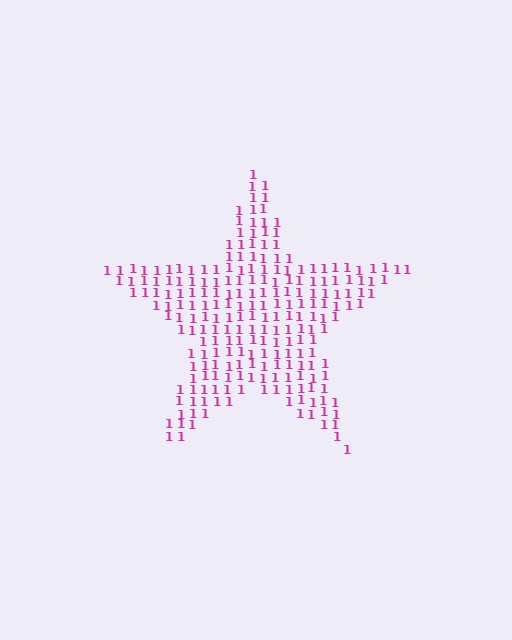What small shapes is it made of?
It is made of small digit 1's.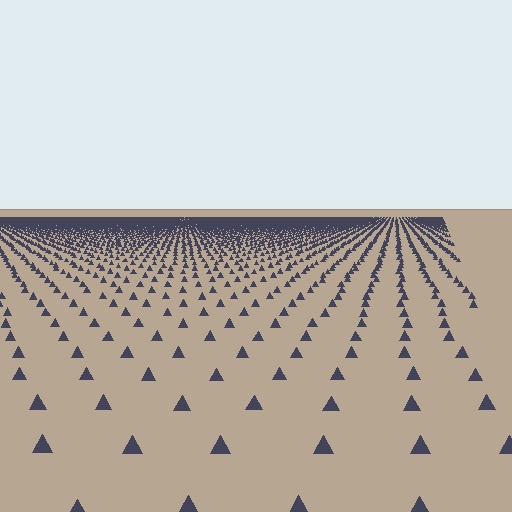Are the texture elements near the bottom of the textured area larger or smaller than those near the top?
Larger. Near the bottom, elements are closer to the viewer and appear at a bigger on-screen size.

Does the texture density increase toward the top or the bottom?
Density increases toward the top.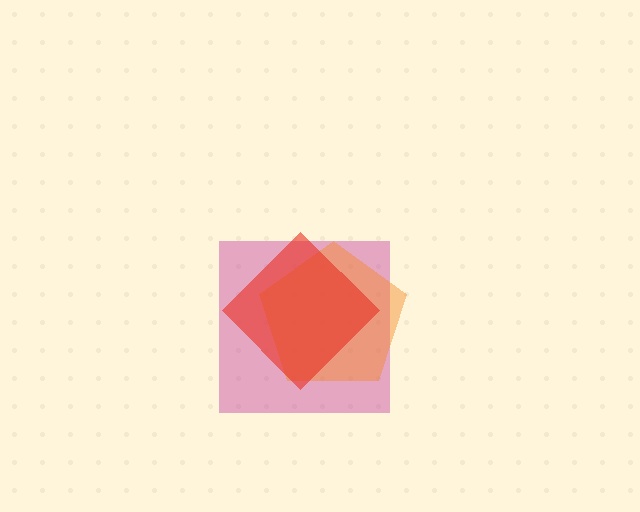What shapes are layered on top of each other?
The layered shapes are: a magenta square, an orange pentagon, a red diamond.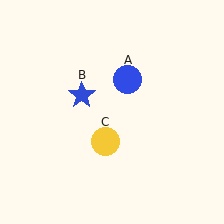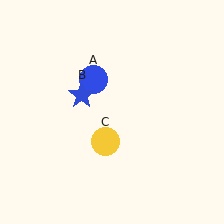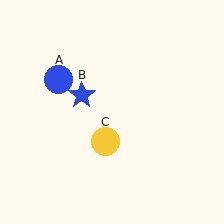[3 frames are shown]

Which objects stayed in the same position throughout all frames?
Blue star (object B) and yellow circle (object C) remained stationary.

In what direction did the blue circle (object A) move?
The blue circle (object A) moved left.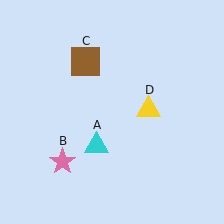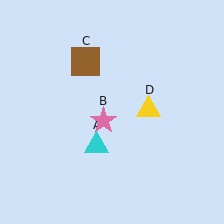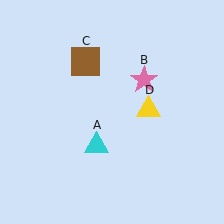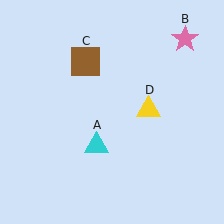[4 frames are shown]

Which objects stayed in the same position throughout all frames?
Cyan triangle (object A) and brown square (object C) and yellow triangle (object D) remained stationary.